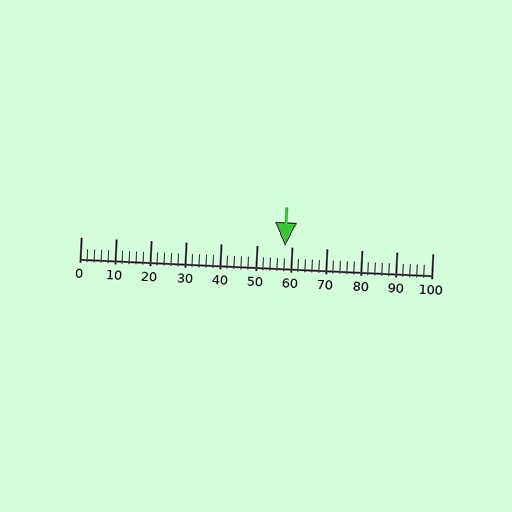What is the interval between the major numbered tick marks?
The major tick marks are spaced 10 units apart.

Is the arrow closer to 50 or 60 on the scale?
The arrow is closer to 60.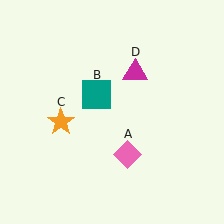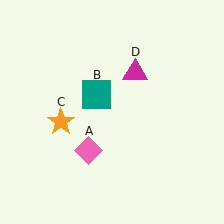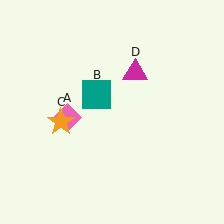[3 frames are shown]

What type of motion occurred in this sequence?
The pink diamond (object A) rotated clockwise around the center of the scene.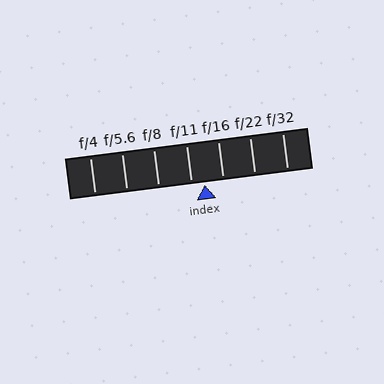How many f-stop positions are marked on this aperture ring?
There are 7 f-stop positions marked.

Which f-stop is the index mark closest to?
The index mark is closest to f/11.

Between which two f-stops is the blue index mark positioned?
The index mark is between f/11 and f/16.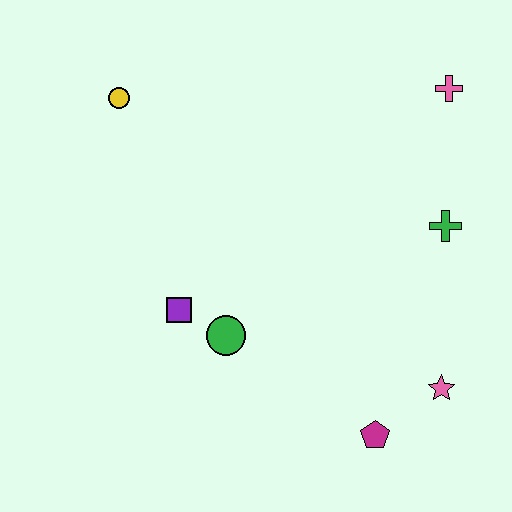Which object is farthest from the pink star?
The yellow circle is farthest from the pink star.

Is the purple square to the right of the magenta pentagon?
No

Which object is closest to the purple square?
The green circle is closest to the purple square.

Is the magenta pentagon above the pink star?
No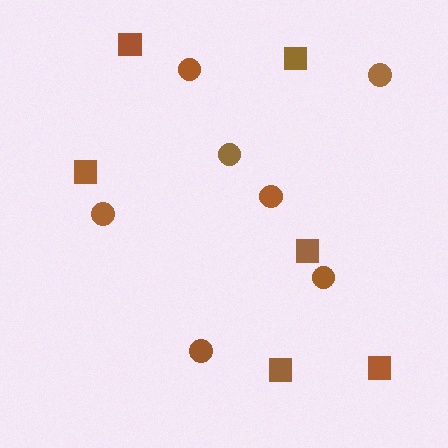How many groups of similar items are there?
There are 2 groups: one group of squares (6) and one group of circles (7).